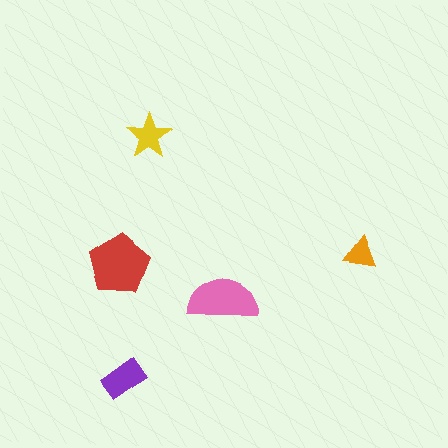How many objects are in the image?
There are 5 objects in the image.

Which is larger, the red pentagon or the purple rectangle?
The red pentagon.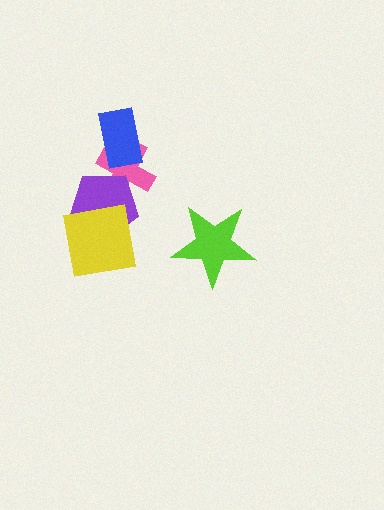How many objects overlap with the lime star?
0 objects overlap with the lime star.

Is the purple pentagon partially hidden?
Yes, it is partially covered by another shape.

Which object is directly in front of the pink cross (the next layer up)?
The purple pentagon is directly in front of the pink cross.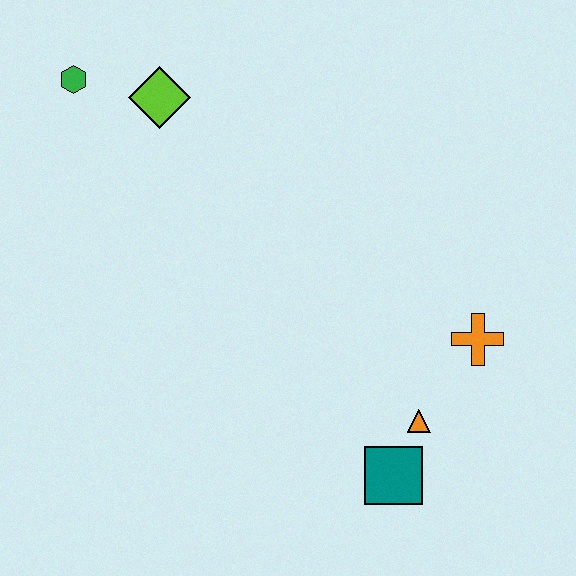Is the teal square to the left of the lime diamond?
No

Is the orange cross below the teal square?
No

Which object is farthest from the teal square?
The green hexagon is farthest from the teal square.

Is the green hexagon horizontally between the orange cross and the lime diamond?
No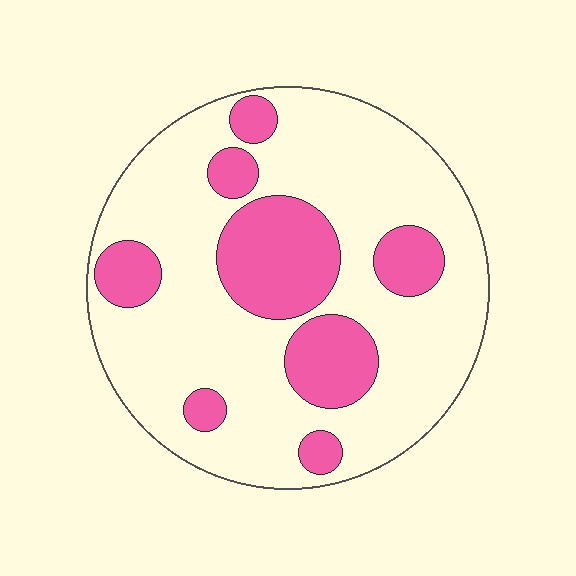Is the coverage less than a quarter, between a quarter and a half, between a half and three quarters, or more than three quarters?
Between a quarter and a half.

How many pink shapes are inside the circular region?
8.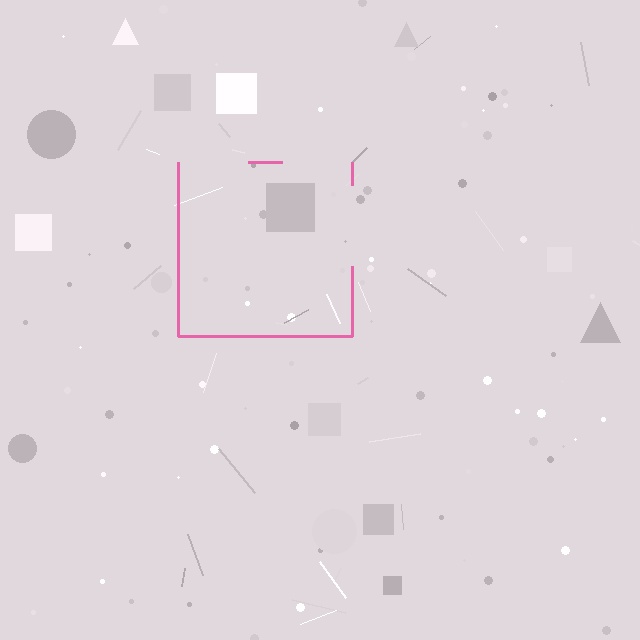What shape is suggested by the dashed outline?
The dashed outline suggests a square.